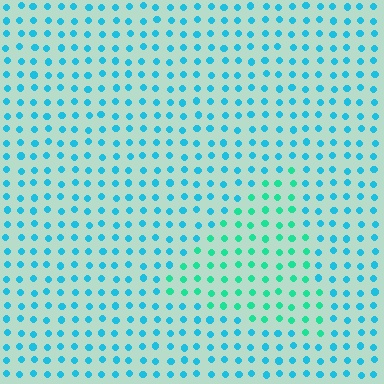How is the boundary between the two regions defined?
The boundary is defined purely by a slight shift in hue (about 34 degrees). Spacing, size, and orientation are identical on both sides.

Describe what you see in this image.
The image is filled with small cyan elements in a uniform arrangement. A triangle-shaped region is visible where the elements are tinted to a slightly different hue, forming a subtle color boundary.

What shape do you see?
I see a triangle.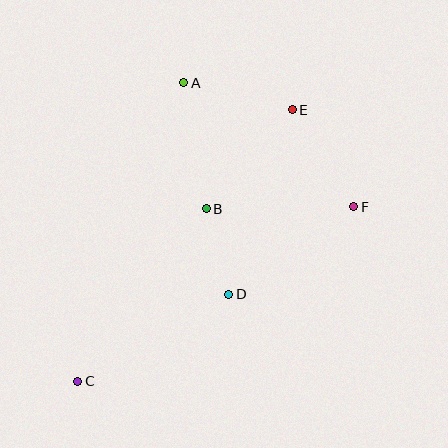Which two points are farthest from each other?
Points C and E are farthest from each other.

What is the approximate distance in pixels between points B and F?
The distance between B and F is approximately 147 pixels.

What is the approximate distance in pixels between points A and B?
The distance between A and B is approximately 128 pixels.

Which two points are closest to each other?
Points B and D are closest to each other.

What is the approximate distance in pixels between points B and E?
The distance between B and E is approximately 131 pixels.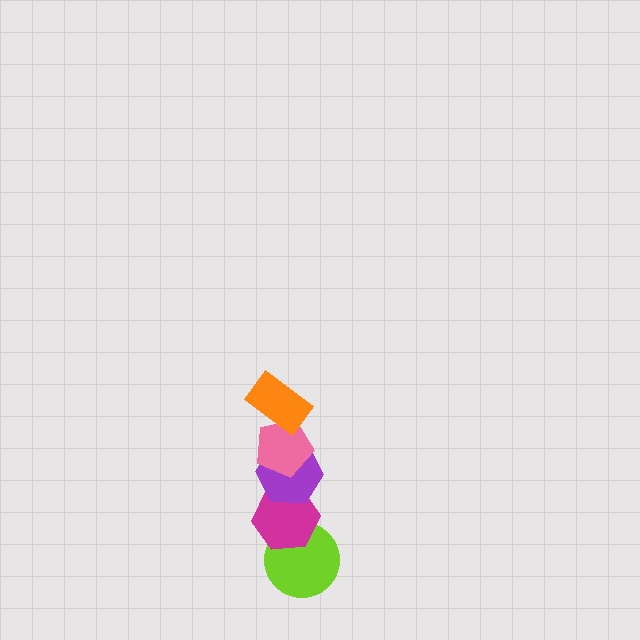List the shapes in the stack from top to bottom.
From top to bottom: the orange rectangle, the pink pentagon, the purple hexagon, the magenta hexagon, the lime circle.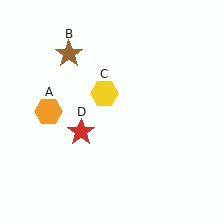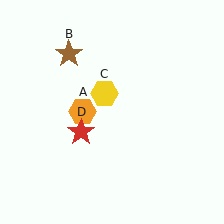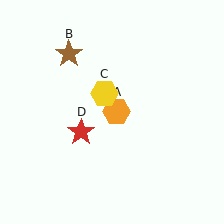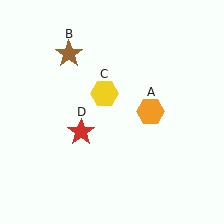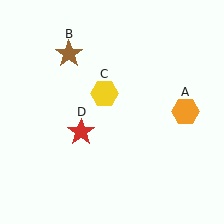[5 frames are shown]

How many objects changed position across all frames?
1 object changed position: orange hexagon (object A).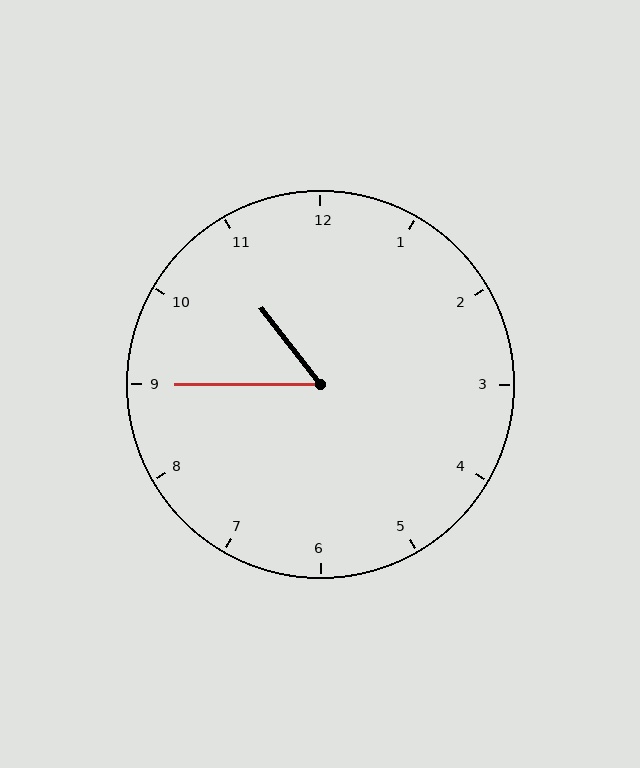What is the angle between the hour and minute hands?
Approximately 52 degrees.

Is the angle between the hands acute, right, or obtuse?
It is acute.